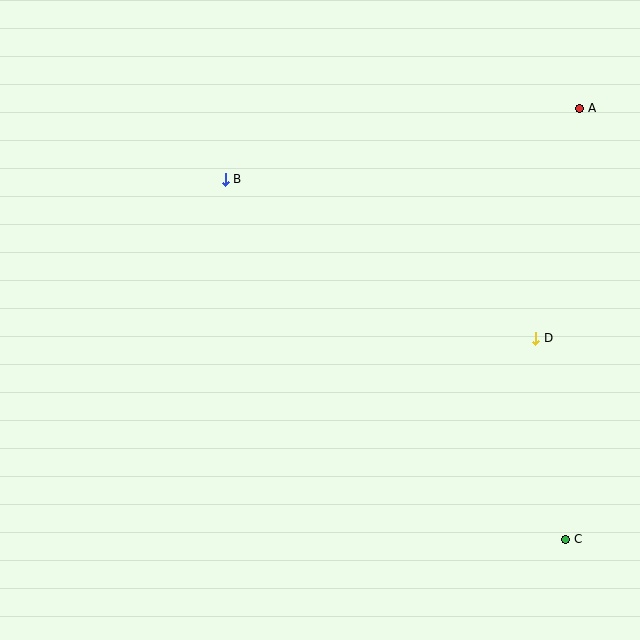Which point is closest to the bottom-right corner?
Point C is closest to the bottom-right corner.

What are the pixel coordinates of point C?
Point C is at (566, 539).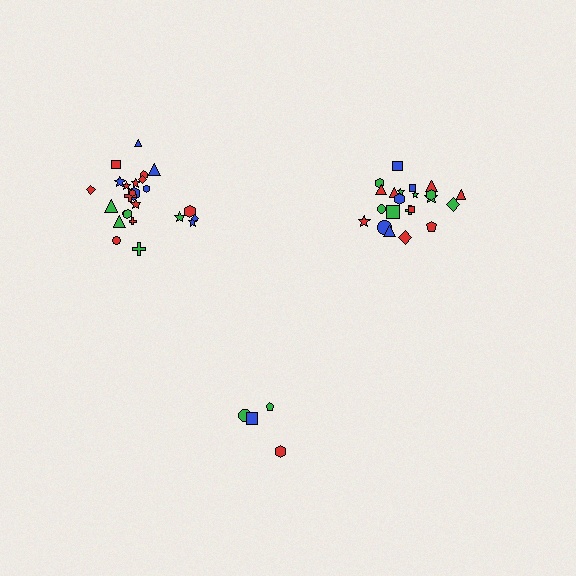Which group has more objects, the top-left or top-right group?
The top-left group.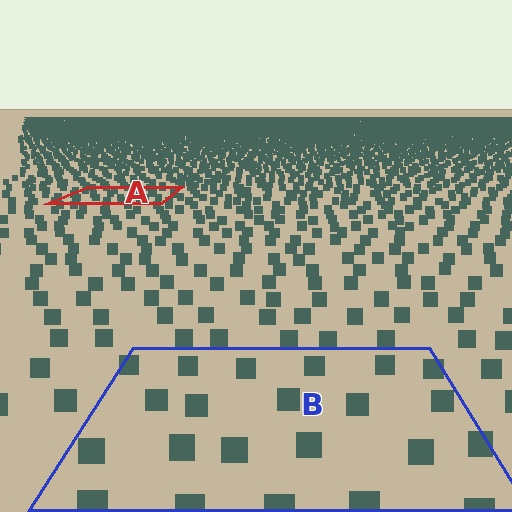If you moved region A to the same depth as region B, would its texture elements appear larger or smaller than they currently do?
They would appear larger. At a closer depth, the same texture elements are projected at a bigger on-screen size.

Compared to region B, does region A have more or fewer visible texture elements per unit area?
Region A has more texture elements per unit area — they are packed more densely because it is farther away.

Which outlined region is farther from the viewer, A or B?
Region A is farther from the viewer — the texture elements inside it appear smaller and more densely packed.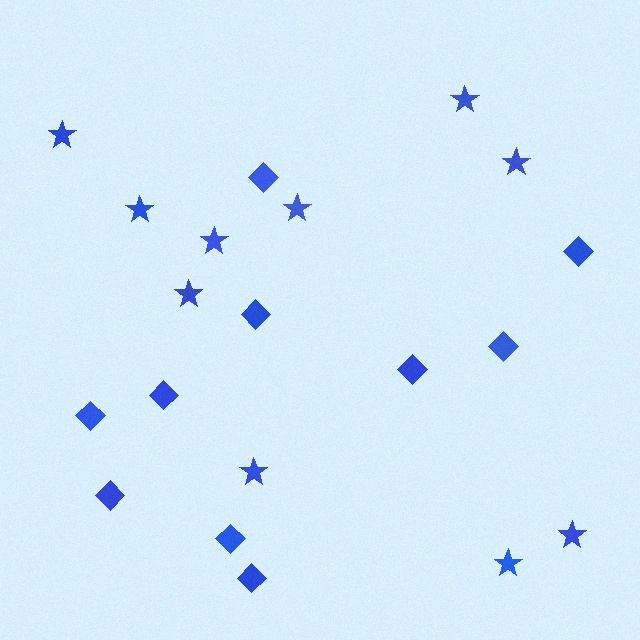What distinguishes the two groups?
There are 2 groups: one group of diamonds (10) and one group of stars (10).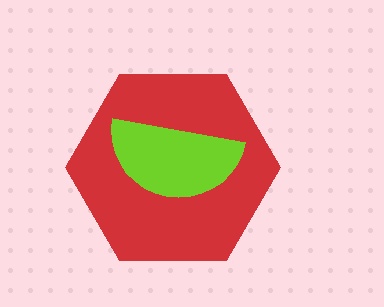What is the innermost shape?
The lime semicircle.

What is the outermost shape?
The red hexagon.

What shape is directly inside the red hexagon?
The lime semicircle.